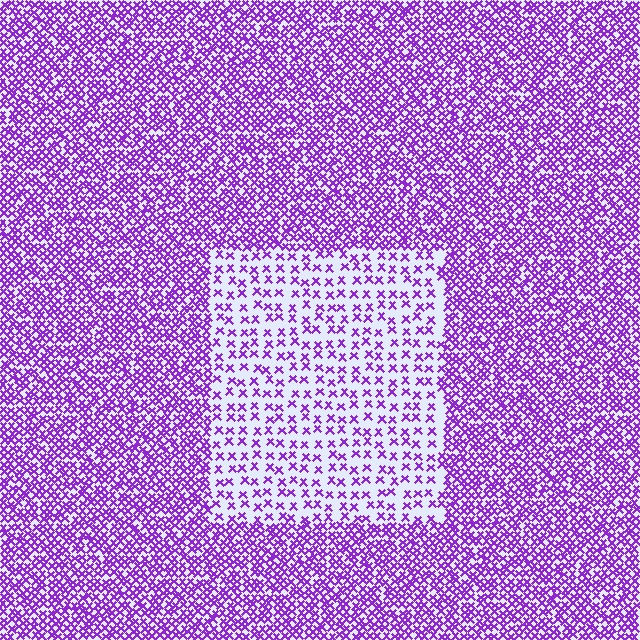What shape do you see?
I see a rectangle.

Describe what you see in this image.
The image contains small purple elements arranged at two different densities. A rectangle-shaped region is visible where the elements are less densely packed than the surrounding area.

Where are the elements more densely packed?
The elements are more densely packed outside the rectangle boundary.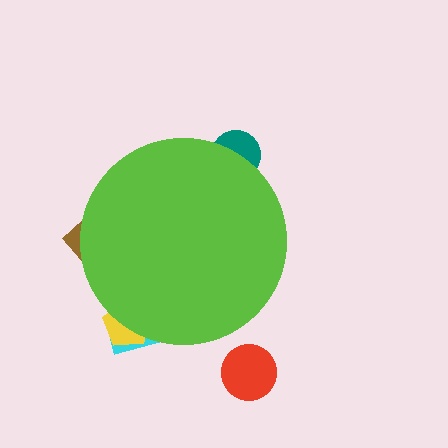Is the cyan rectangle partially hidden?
Yes, the cyan rectangle is partially hidden behind the lime circle.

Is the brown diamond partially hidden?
Yes, the brown diamond is partially hidden behind the lime circle.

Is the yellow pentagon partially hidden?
Yes, the yellow pentagon is partially hidden behind the lime circle.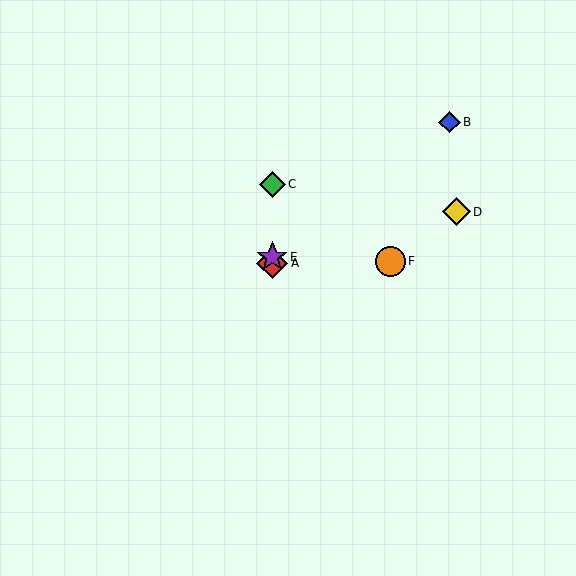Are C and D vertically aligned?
No, C is at x≈272 and D is at x≈456.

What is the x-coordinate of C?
Object C is at x≈272.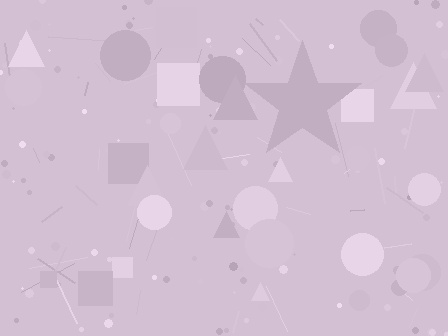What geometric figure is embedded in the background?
A star is embedded in the background.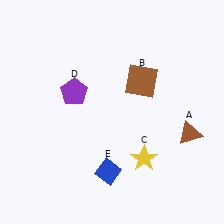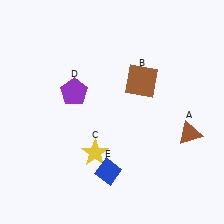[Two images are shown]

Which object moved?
The yellow star (C) moved left.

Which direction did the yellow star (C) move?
The yellow star (C) moved left.